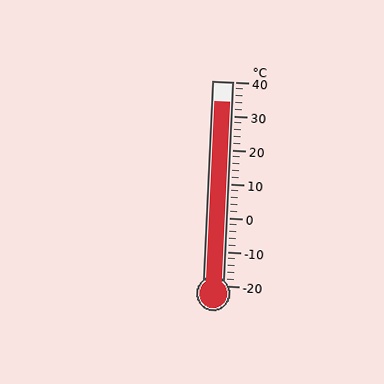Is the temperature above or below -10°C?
The temperature is above -10°C.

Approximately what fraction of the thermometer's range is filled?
The thermometer is filled to approximately 90% of its range.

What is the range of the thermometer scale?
The thermometer scale ranges from -20°C to 40°C.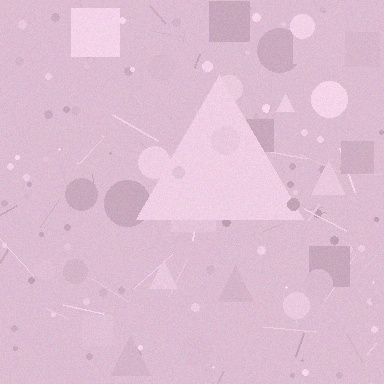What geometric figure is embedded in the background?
A triangle is embedded in the background.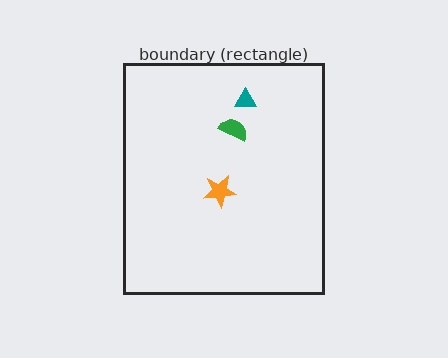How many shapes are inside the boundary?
3 inside, 0 outside.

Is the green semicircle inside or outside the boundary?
Inside.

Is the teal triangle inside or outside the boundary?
Inside.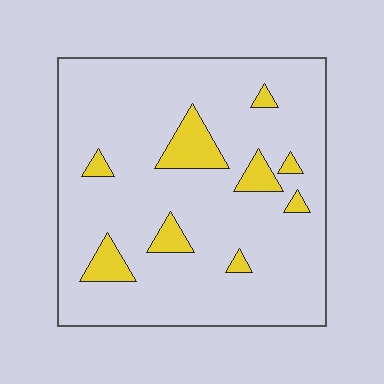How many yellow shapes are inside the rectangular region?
9.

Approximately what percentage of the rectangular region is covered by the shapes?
Approximately 10%.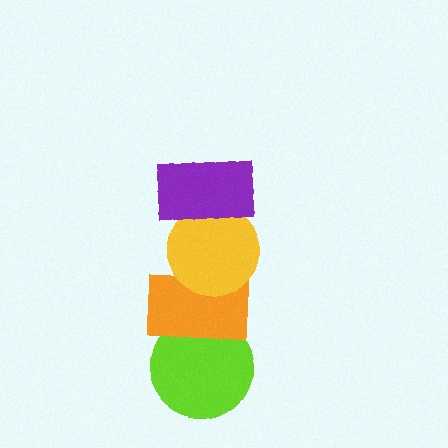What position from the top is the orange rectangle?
The orange rectangle is 3rd from the top.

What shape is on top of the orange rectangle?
The yellow circle is on top of the orange rectangle.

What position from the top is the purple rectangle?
The purple rectangle is 1st from the top.